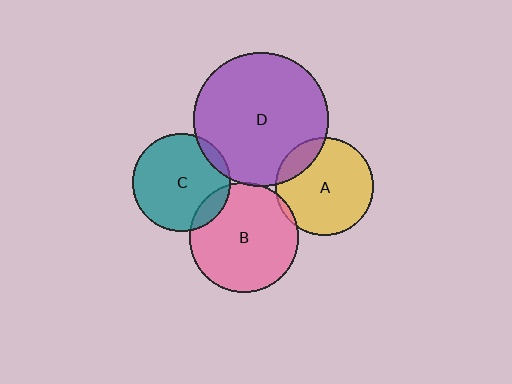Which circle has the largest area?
Circle D (purple).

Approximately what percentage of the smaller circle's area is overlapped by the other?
Approximately 10%.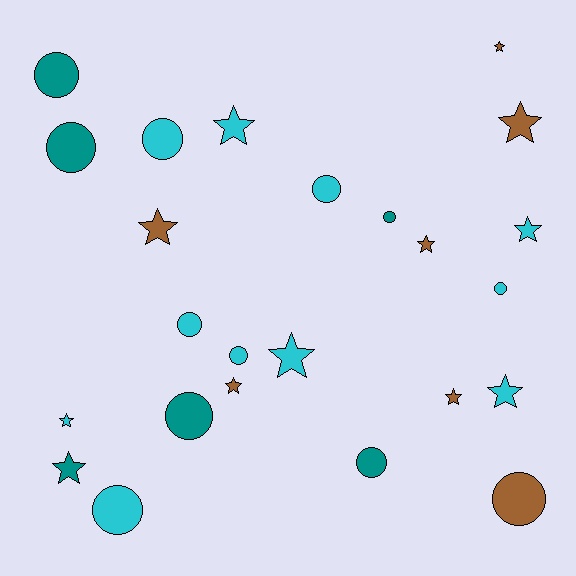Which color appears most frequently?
Cyan, with 11 objects.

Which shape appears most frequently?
Circle, with 12 objects.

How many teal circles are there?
There are 5 teal circles.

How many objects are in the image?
There are 24 objects.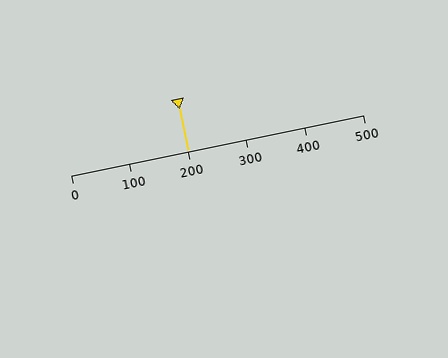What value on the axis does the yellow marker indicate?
The marker indicates approximately 200.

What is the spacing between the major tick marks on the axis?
The major ticks are spaced 100 apart.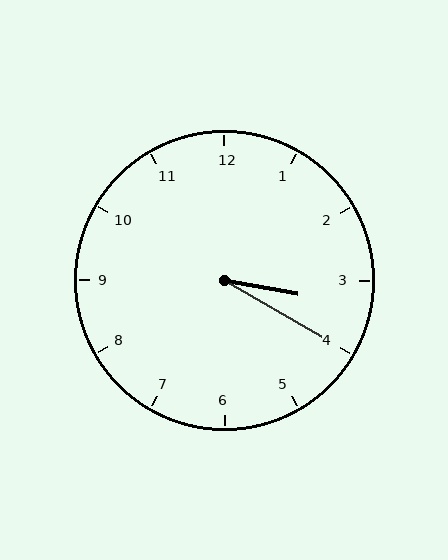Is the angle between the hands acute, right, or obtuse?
It is acute.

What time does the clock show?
3:20.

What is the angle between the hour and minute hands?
Approximately 20 degrees.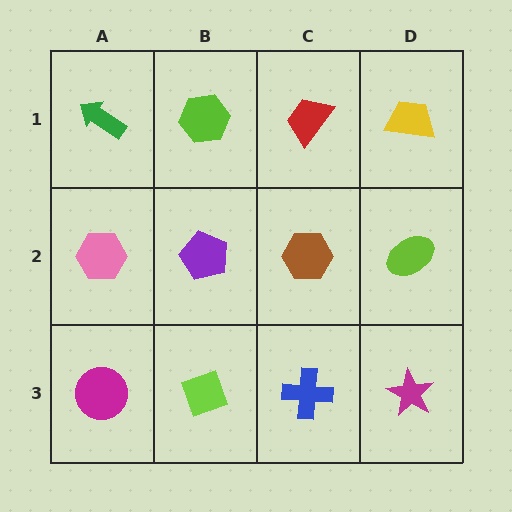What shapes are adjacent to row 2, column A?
A green arrow (row 1, column A), a magenta circle (row 3, column A), a purple pentagon (row 2, column B).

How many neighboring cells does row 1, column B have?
3.